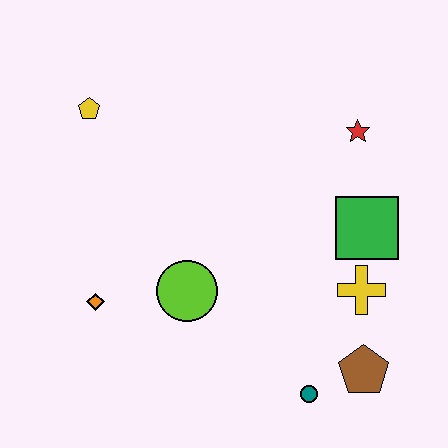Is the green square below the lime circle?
No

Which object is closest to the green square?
The yellow cross is closest to the green square.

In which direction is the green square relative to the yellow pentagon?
The green square is to the right of the yellow pentagon.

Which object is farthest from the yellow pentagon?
The brown pentagon is farthest from the yellow pentagon.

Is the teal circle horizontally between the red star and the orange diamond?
Yes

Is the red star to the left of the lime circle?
No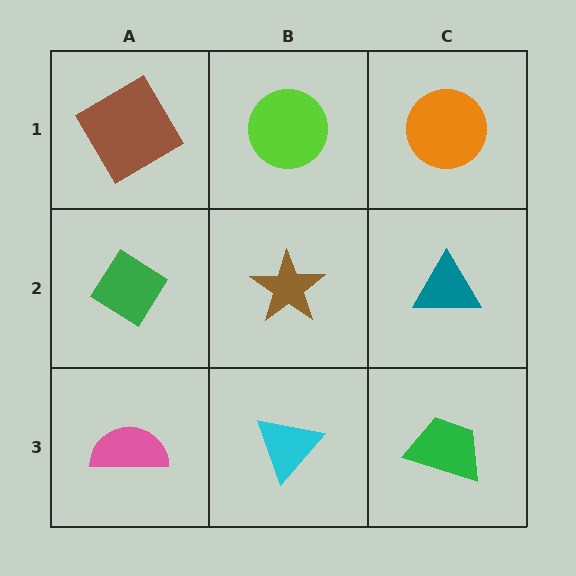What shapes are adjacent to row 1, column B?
A brown star (row 2, column B), a brown diamond (row 1, column A), an orange circle (row 1, column C).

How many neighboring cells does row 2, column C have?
3.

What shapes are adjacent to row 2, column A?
A brown diamond (row 1, column A), a pink semicircle (row 3, column A), a brown star (row 2, column B).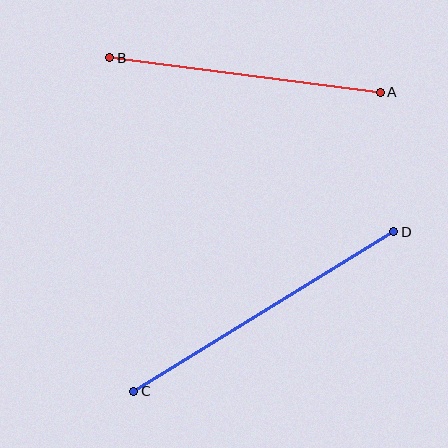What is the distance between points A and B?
The distance is approximately 273 pixels.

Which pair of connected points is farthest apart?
Points C and D are farthest apart.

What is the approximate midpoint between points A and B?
The midpoint is at approximately (245, 75) pixels.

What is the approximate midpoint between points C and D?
The midpoint is at approximately (264, 312) pixels.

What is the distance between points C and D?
The distance is approximately 305 pixels.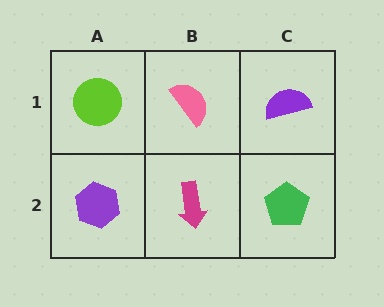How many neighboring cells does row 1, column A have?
2.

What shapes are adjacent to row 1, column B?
A magenta arrow (row 2, column B), a lime circle (row 1, column A), a purple semicircle (row 1, column C).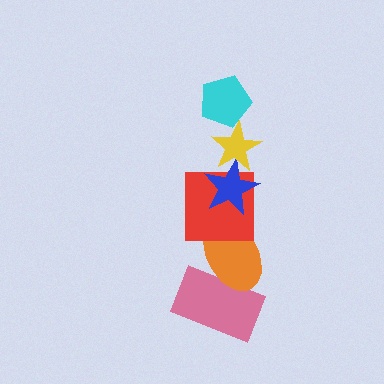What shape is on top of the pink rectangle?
The orange ellipse is on top of the pink rectangle.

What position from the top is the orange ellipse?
The orange ellipse is 5th from the top.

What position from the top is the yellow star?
The yellow star is 2nd from the top.